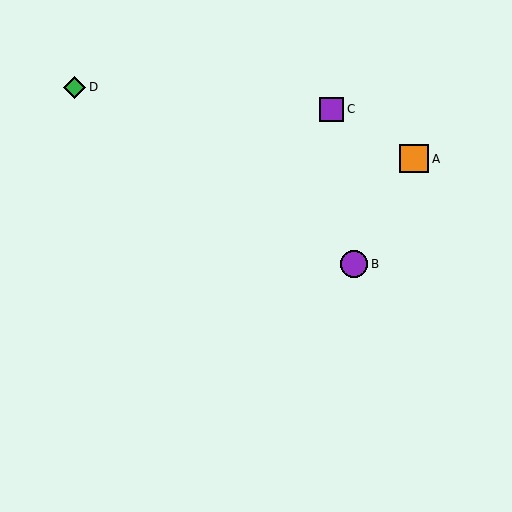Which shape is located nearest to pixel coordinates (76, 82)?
The green diamond (labeled D) at (74, 87) is nearest to that location.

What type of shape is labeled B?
Shape B is a purple circle.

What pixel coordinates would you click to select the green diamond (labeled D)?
Click at (74, 87) to select the green diamond D.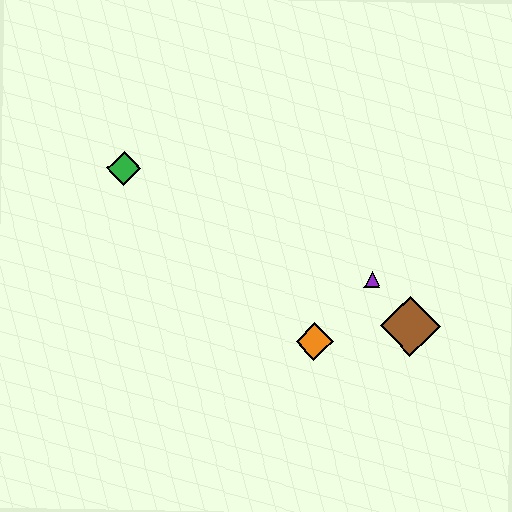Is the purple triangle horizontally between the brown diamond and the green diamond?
Yes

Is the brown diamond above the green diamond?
No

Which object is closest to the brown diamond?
The purple triangle is closest to the brown diamond.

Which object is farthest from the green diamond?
The brown diamond is farthest from the green diamond.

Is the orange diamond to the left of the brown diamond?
Yes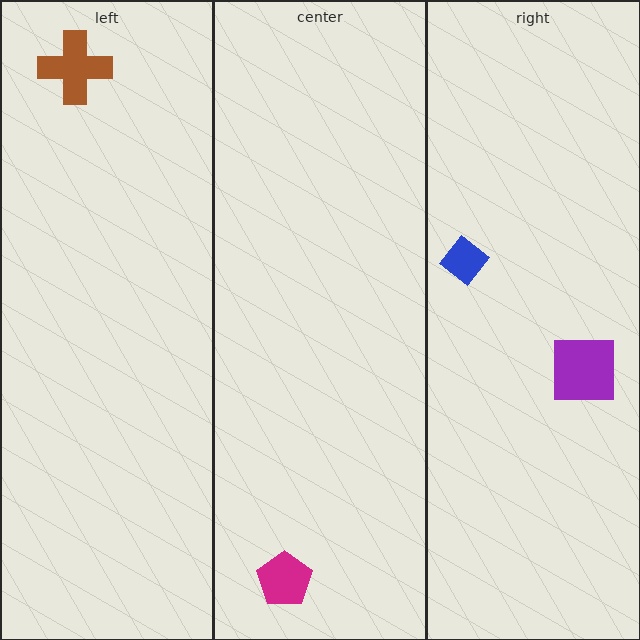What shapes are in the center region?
The magenta pentagon.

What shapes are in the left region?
The brown cross.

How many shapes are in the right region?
2.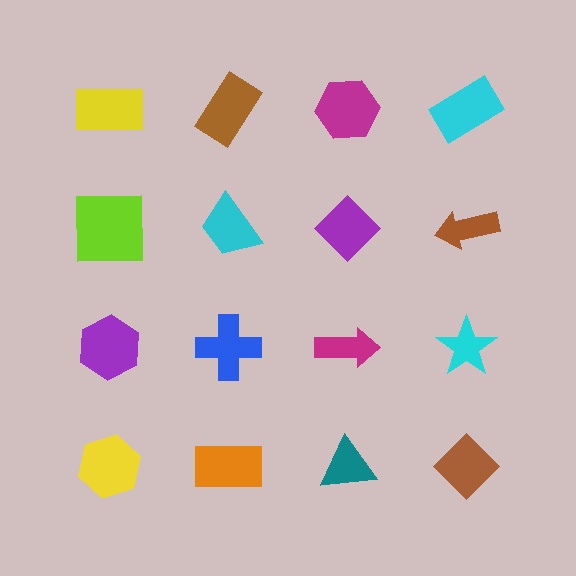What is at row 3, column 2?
A blue cross.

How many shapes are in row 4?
4 shapes.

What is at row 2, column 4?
A brown arrow.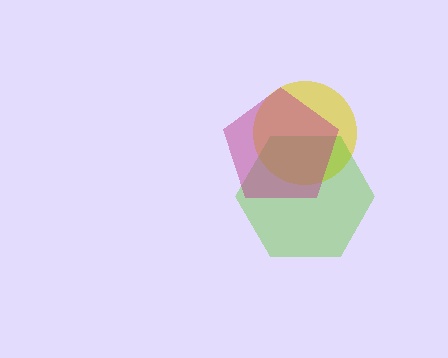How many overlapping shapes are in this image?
There are 3 overlapping shapes in the image.